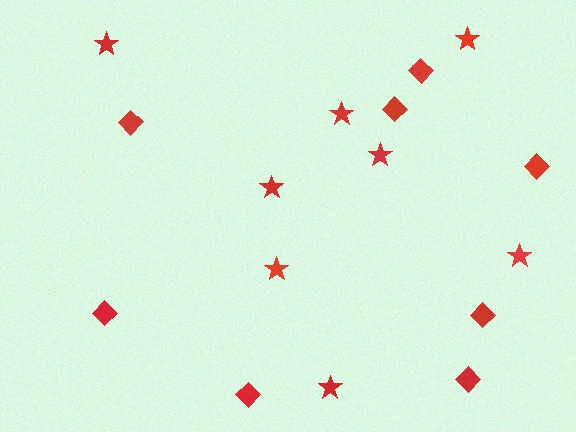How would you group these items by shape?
There are 2 groups: one group of stars (8) and one group of diamonds (8).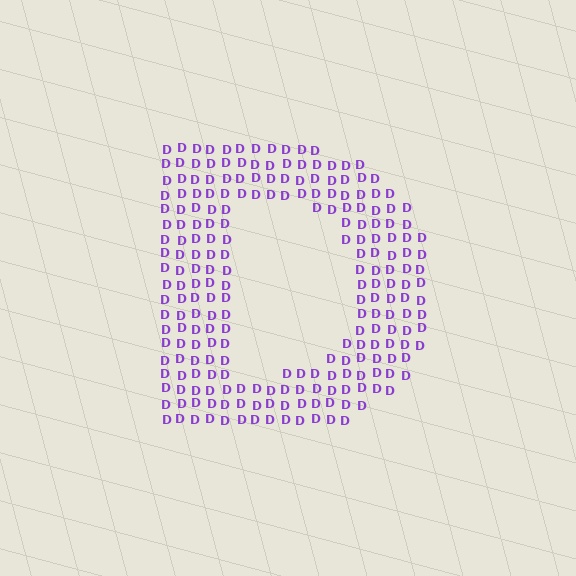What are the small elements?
The small elements are letter D's.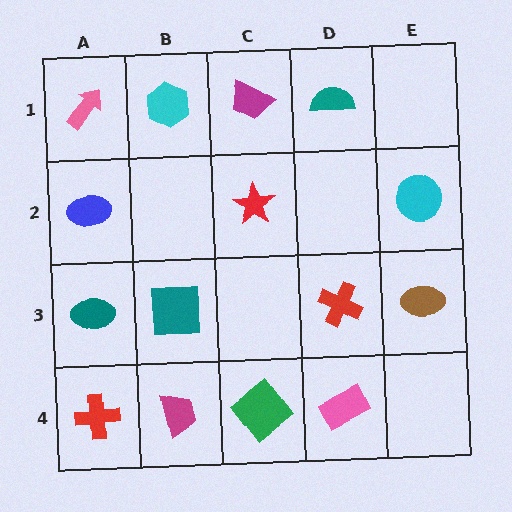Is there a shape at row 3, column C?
No, that cell is empty.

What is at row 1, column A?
A pink arrow.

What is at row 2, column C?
A red star.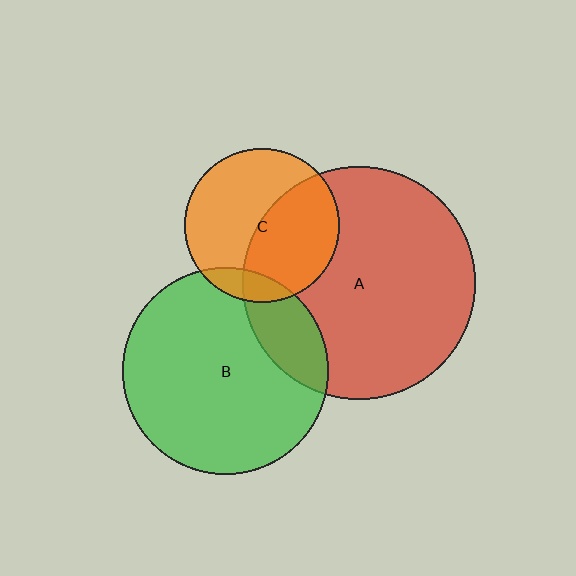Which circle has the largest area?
Circle A (red).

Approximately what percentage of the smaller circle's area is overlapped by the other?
Approximately 20%.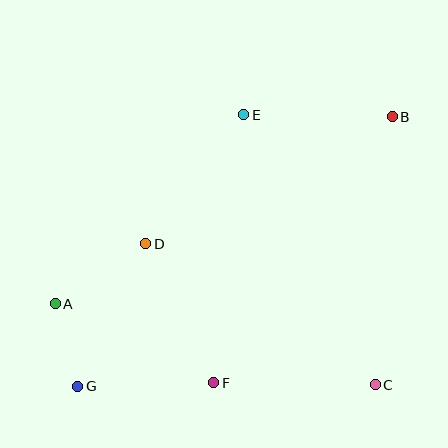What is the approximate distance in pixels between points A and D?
The distance between A and D is approximately 109 pixels.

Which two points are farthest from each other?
Points B and G are farthest from each other.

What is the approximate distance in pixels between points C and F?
The distance between C and F is approximately 161 pixels.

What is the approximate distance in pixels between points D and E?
The distance between D and E is approximately 162 pixels.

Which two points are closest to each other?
Points A and G are closest to each other.